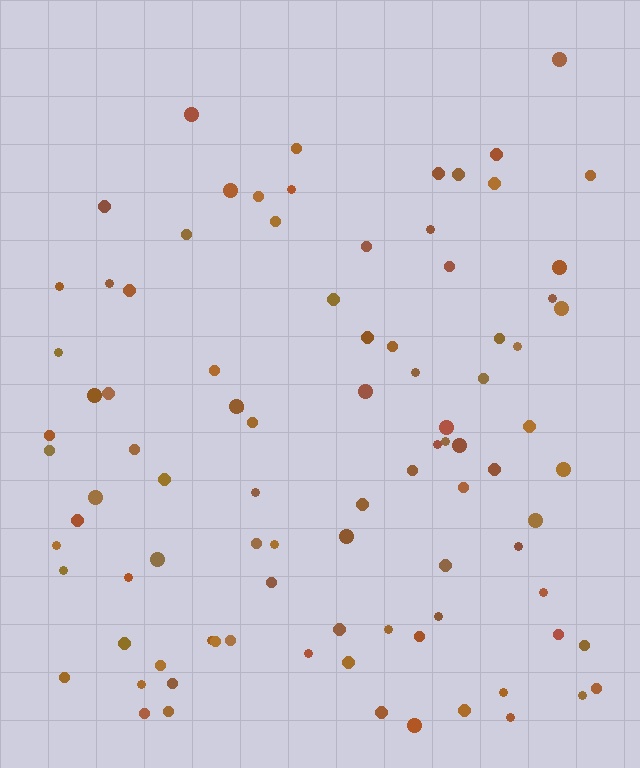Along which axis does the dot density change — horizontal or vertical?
Vertical.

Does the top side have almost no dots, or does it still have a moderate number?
Still a moderate number, just noticeably fewer than the bottom.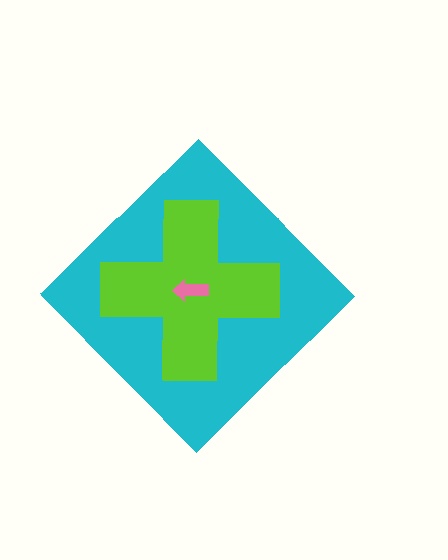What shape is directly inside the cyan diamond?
The lime cross.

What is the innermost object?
The pink arrow.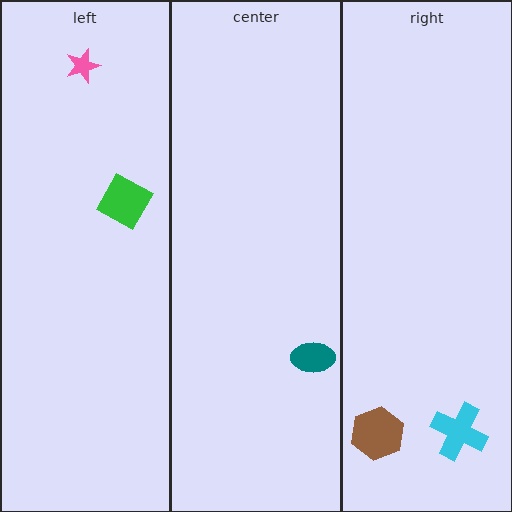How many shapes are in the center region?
1.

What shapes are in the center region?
The teal ellipse.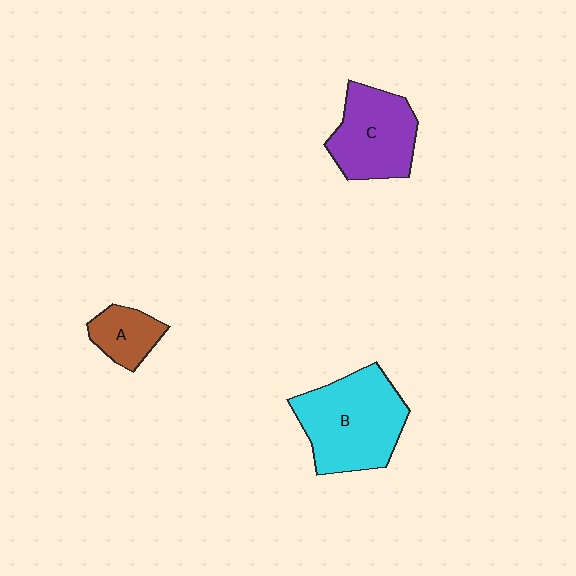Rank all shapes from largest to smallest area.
From largest to smallest: B (cyan), C (purple), A (brown).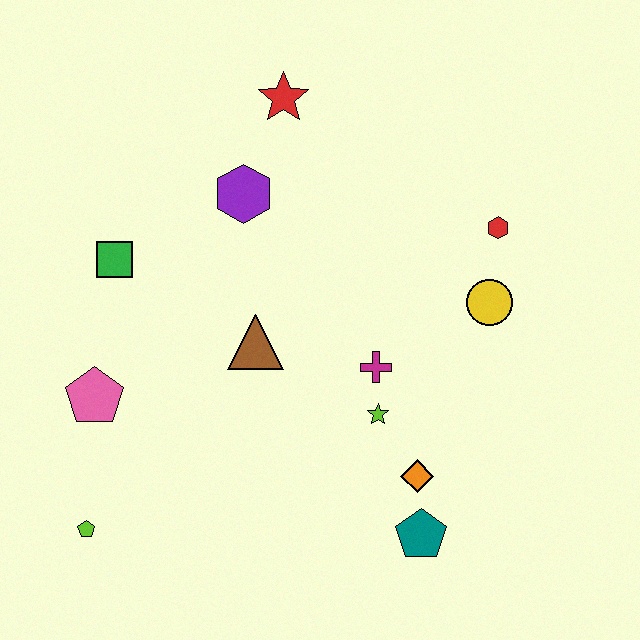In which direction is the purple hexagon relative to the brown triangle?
The purple hexagon is above the brown triangle.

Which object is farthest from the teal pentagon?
The red star is farthest from the teal pentagon.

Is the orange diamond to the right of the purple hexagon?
Yes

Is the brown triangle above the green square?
No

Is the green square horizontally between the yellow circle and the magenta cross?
No